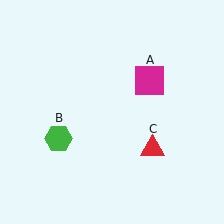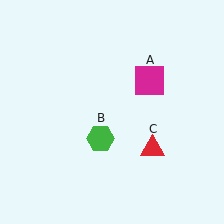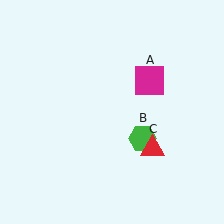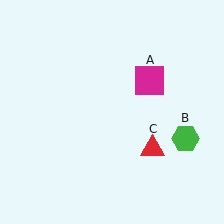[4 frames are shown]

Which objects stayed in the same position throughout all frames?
Magenta square (object A) and red triangle (object C) remained stationary.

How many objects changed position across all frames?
1 object changed position: green hexagon (object B).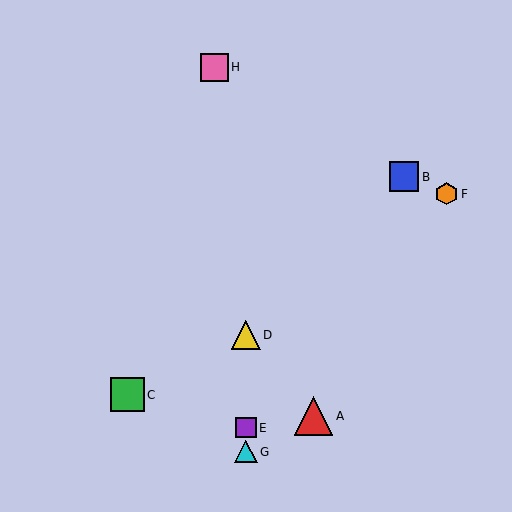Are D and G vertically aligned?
Yes, both are at x≈246.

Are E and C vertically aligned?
No, E is at x≈246 and C is at x≈127.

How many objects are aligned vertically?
3 objects (D, E, G) are aligned vertically.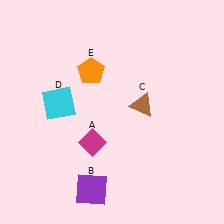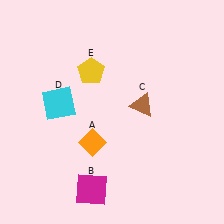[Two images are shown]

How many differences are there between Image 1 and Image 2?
There are 3 differences between the two images.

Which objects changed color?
A changed from magenta to orange. B changed from purple to magenta. E changed from orange to yellow.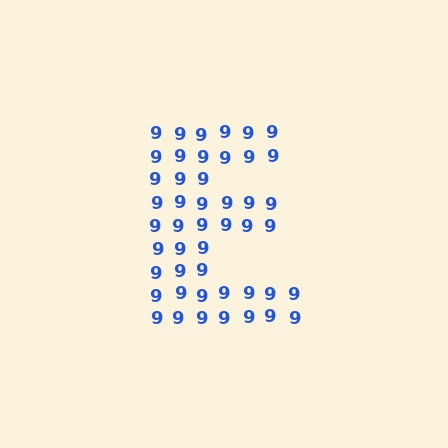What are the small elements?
The small elements are digit 9's.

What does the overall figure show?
The overall figure shows the letter E.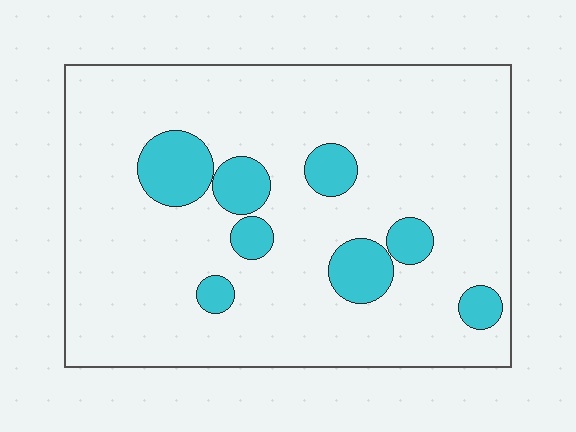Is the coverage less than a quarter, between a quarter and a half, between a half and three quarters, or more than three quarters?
Less than a quarter.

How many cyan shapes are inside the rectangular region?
8.